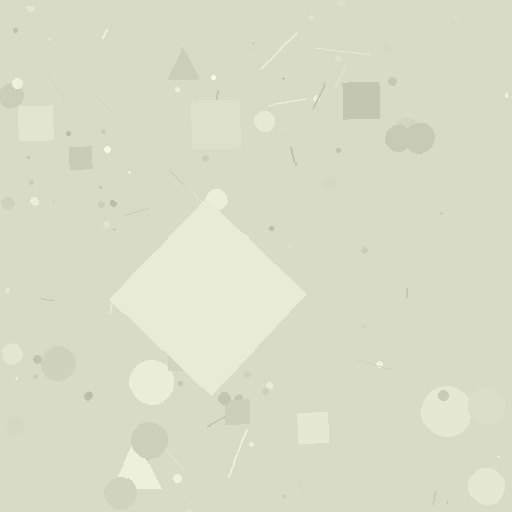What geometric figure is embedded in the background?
A diamond is embedded in the background.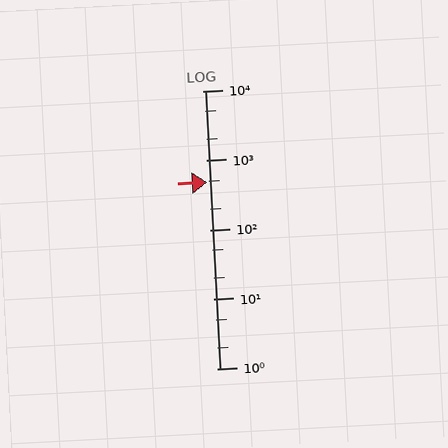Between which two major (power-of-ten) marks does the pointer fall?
The pointer is between 100 and 1000.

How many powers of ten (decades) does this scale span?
The scale spans 4 decades, from 1 to 10000.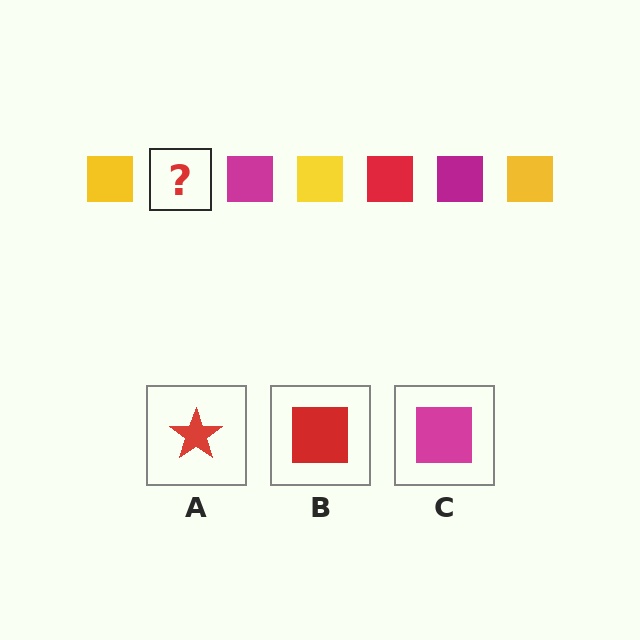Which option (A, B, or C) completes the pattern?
B.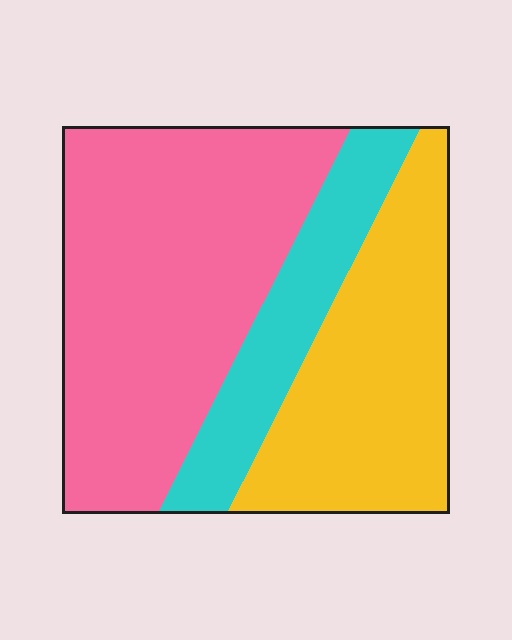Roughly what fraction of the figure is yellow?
Yellow takes up about one third (1/3) of the figure.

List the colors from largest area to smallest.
From largest to smallest: pink, yellow, cyan.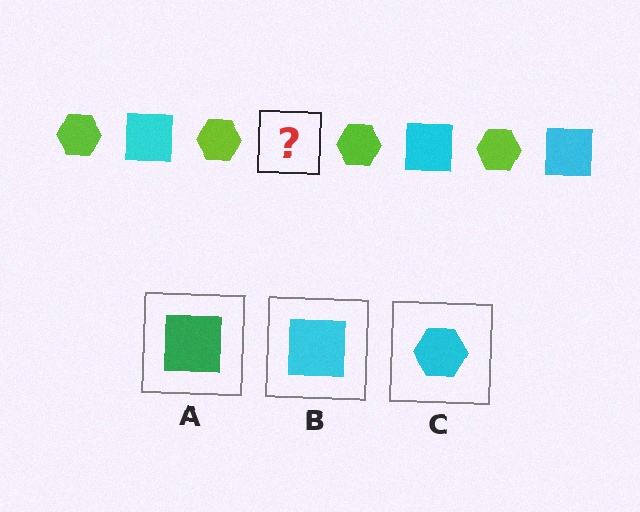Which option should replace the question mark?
Option B.